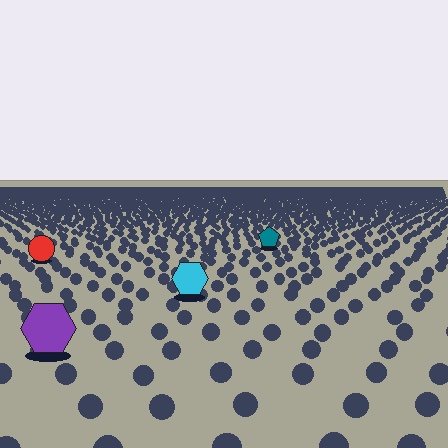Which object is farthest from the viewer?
The teal pentagon is farthest from the viewer. It appears smaller and the ground texture around it is denser.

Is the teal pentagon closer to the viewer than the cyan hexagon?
No. The cyan hexagon is closer — you can tell from the texture gradient: the ground texture is coarser near it.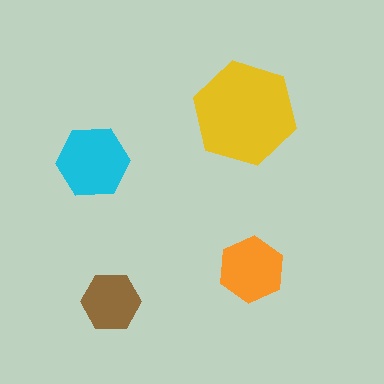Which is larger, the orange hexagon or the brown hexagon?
The orange one.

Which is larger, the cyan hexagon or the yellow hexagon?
The yellow one.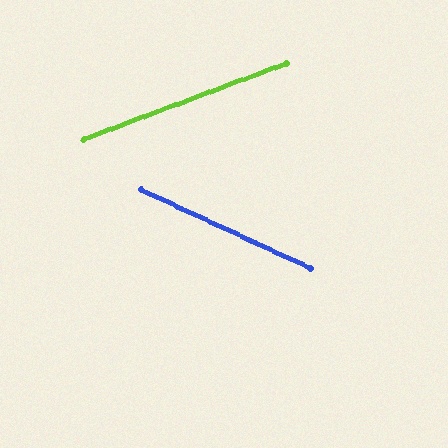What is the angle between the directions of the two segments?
Approximately 46 degrees.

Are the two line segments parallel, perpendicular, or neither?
Neither parallel nor perpendicular — they differ by about 46°.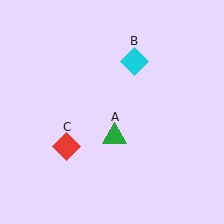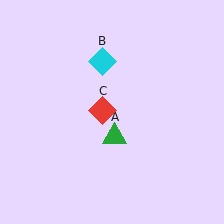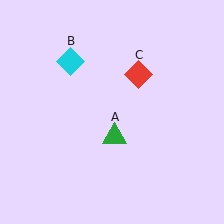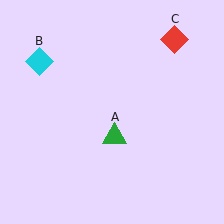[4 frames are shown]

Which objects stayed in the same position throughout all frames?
Green triangle (object A) remained stationary.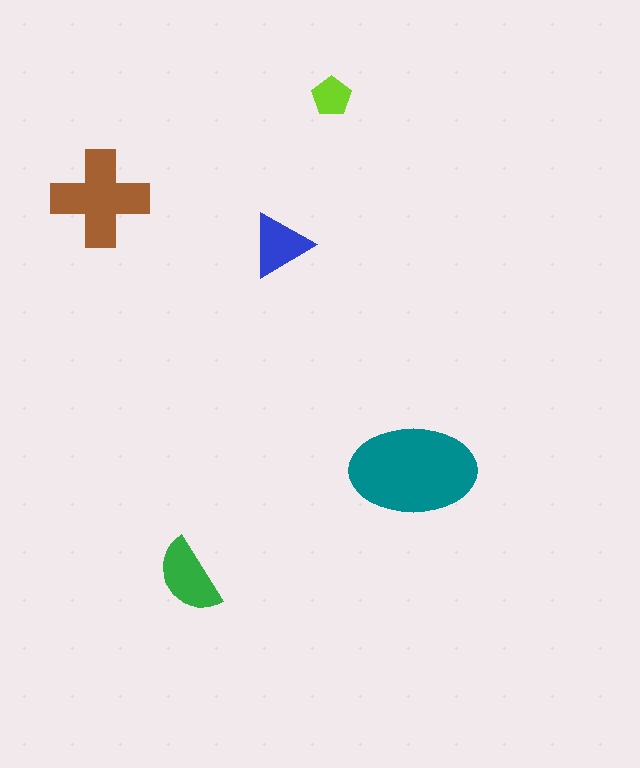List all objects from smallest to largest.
The lime pentagon, the blue triangle, the green semicircle, the brown cross, the teal ellipse.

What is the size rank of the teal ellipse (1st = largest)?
1st.